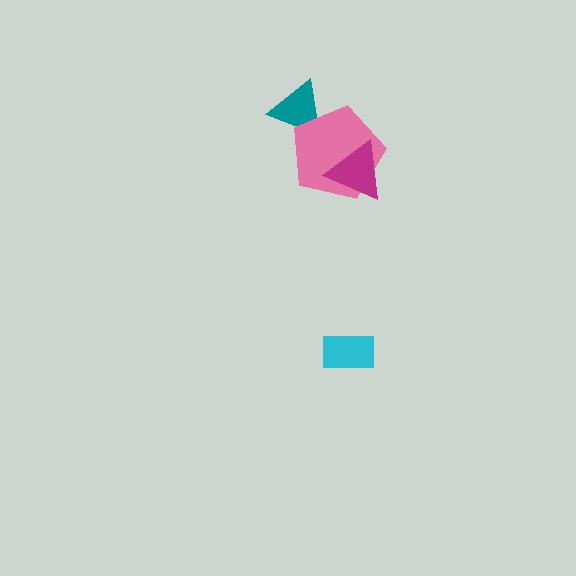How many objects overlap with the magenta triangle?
1 object overlaps with the magenta triangle.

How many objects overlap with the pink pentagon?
2 objects overlap with the pink pentagon.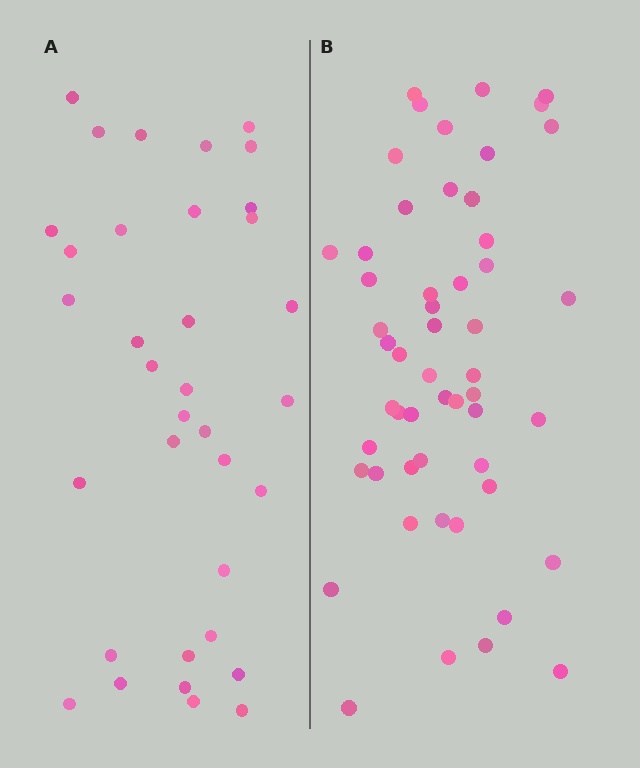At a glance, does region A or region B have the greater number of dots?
Region B (the right region) has more dots.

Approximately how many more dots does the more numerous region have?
Region B has approximately 20 more dots than region A.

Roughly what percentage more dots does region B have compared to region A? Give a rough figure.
About 50% more.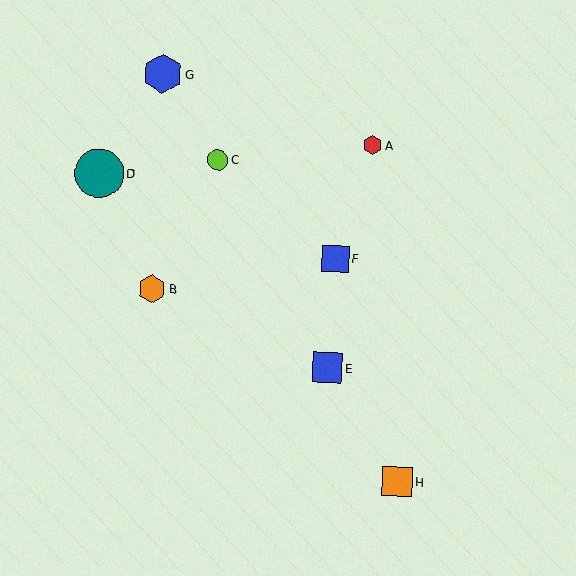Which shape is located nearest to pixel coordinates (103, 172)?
The teal circle (labeled D) at (99, 173) is nearest to that location.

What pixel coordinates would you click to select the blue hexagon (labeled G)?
Click at (162, 74) to select the blue hexagon G.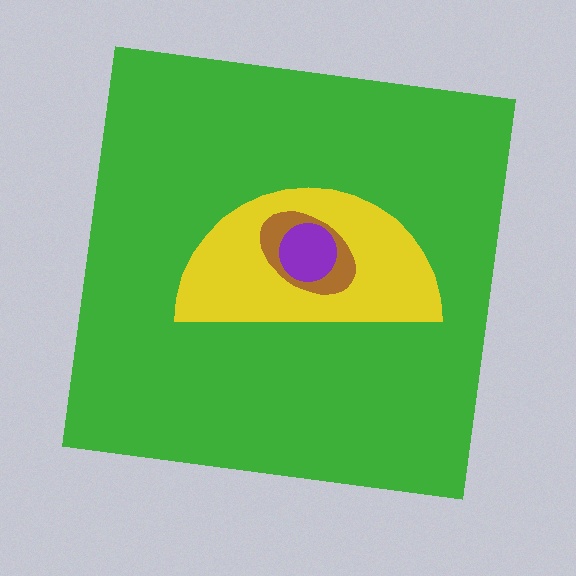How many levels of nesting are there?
4.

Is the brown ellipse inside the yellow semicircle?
Yes.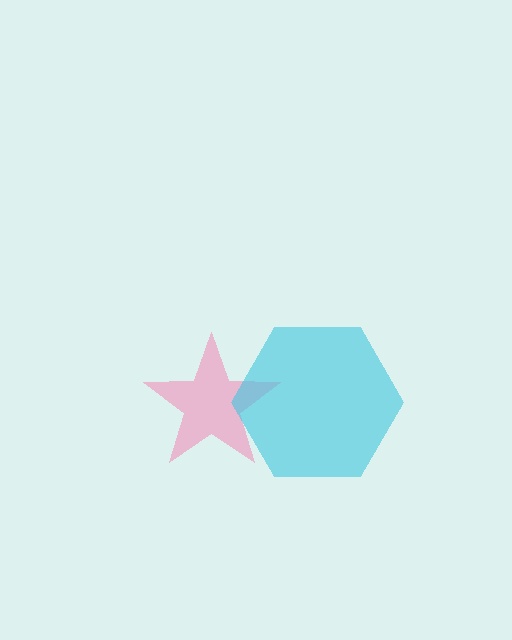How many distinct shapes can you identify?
There are 2 distinct shapes: a pink star, a cyan hexagon.